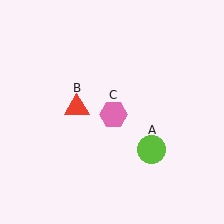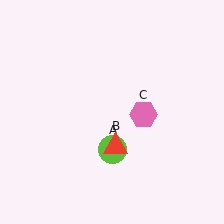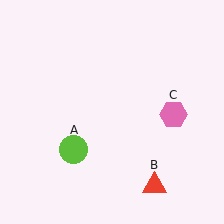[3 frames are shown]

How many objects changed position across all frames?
3 objects changed position: lime circle (object A), red triangle (object B), pink hexagon (object C).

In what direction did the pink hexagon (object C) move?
The pink hexagon (object C) moved right.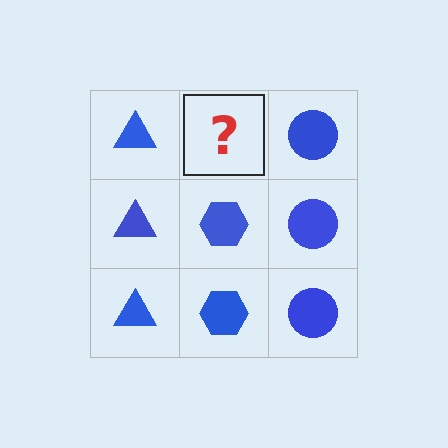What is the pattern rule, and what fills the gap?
The rule is that each column has a consistent shape. The gap should be filled with a blue hexagon.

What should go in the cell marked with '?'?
The missing cell should contain a blue hexagon.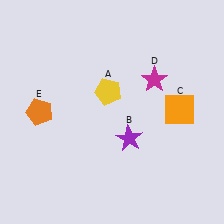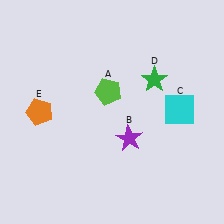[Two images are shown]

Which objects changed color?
A changed from yellow to lime. C changed from orange to cyan. D changed from magenta to green.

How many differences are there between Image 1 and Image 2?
There are 3 differences between the two images.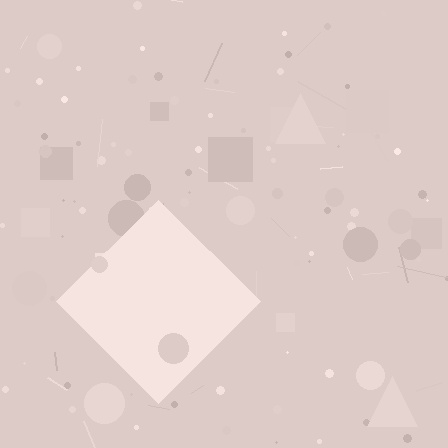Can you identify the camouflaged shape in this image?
The camouflaged shape is a diamond.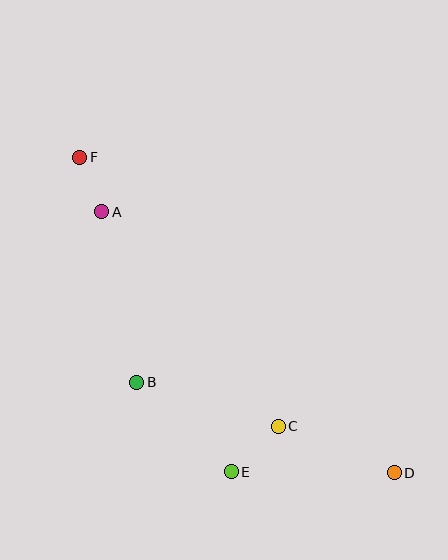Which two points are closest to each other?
Points A and F are closest to each other.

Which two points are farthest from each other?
Points D and F are farthest from each other.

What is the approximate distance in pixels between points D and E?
The distance between D and E is approximately 163 pixels.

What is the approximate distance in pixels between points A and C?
The distance between A and C is approximately 278 pixels.